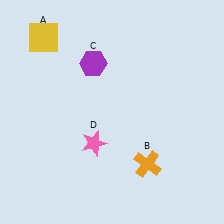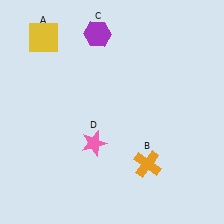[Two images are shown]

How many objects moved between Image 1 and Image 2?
1 object moved between the two images.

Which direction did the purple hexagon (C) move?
The purple hexagon (C) moved up.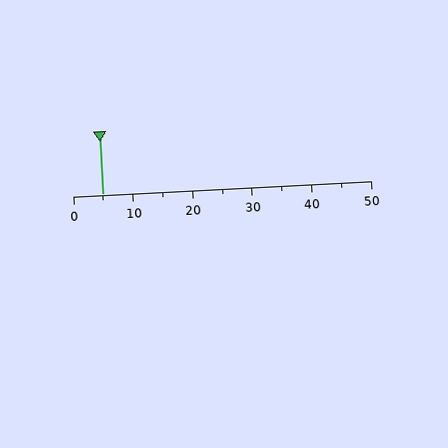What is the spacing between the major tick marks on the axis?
The major ticks are spaced 10 apart.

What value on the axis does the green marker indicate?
The marker indicates approximately 5.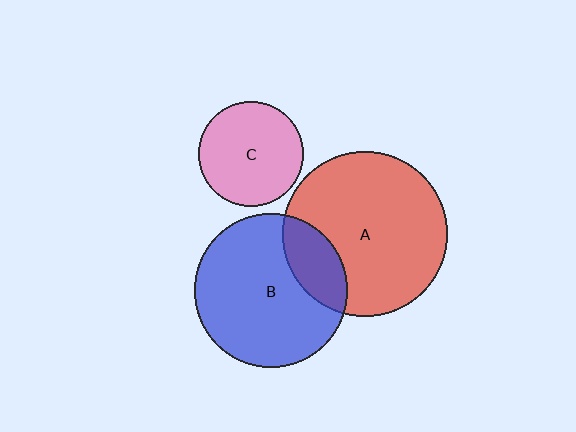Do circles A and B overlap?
Yes.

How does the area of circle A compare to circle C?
Approximately 2.5 times.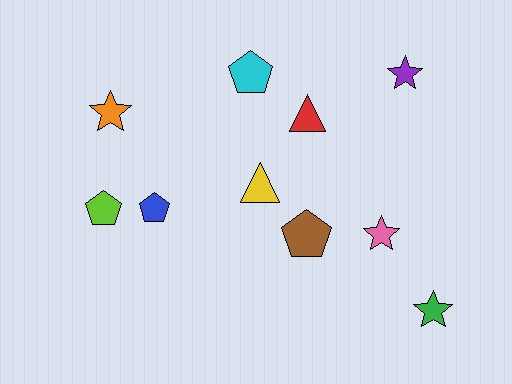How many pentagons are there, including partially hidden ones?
There are 4 pentagons.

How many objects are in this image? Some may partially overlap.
There are 10 objects.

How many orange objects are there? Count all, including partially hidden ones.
There is 1 orange object.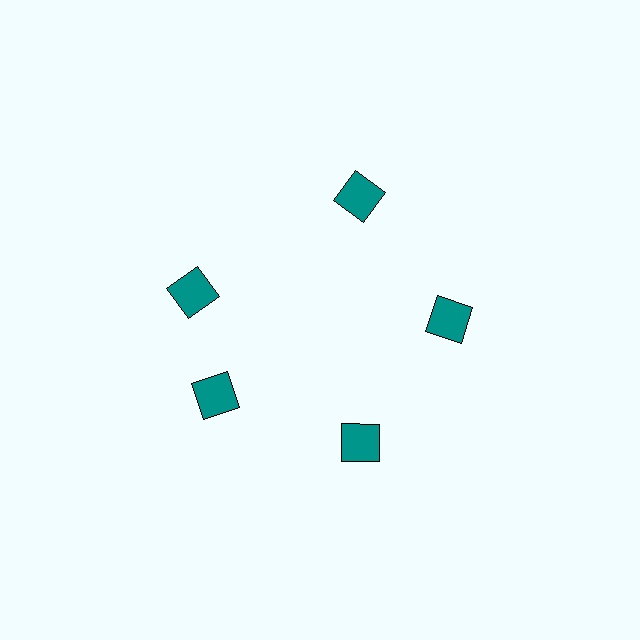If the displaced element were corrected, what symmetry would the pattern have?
It would have 5-fold rotational symmetry — the pattern would map onto itself every 72 degrees.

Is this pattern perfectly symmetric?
No. The 5 teal squares are arranged in a ring, but one element near the 10 o'clock position is rotated out of alignment along the ring, breaking the 5-fold rotational symmetry.